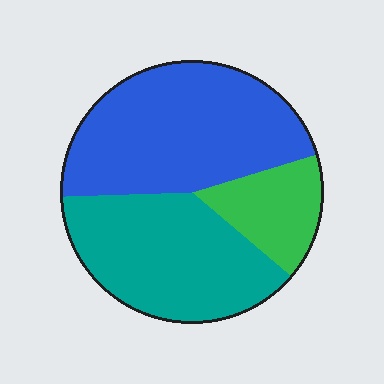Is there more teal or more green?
Teal.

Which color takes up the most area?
Blue, at roughly 45%.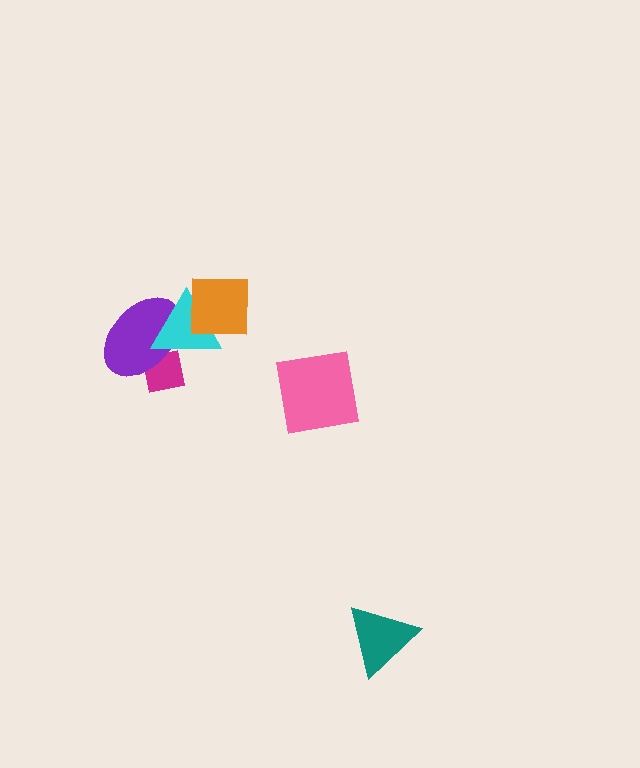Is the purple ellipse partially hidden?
Yes, it is partially covered by another shape.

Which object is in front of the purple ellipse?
The cyan triangle is in front of the purple ellipse.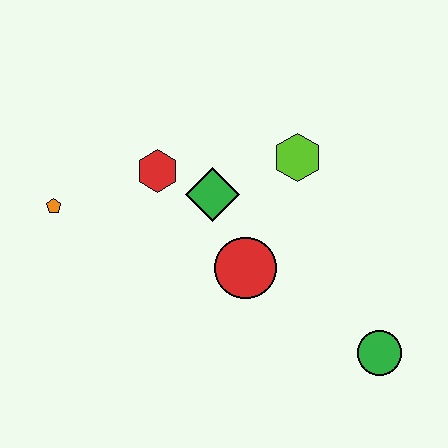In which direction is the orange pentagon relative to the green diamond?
The orange pentagon is to the left of the green diamond.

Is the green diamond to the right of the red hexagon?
Yes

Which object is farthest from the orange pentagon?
The green circle is farthest from the orange pentagon.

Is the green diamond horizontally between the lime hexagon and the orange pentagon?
Yes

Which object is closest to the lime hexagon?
The green diamond is closest to the lime hexagon.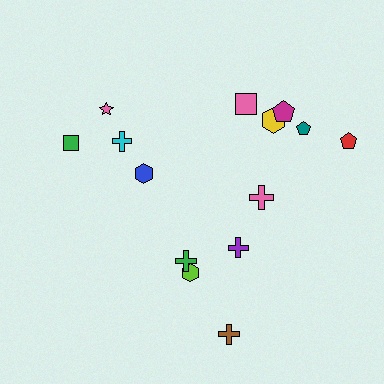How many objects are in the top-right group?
There are 6 objects.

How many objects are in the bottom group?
There are 4 objects.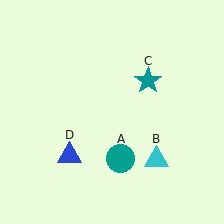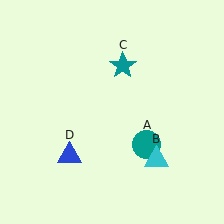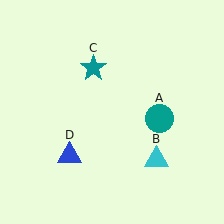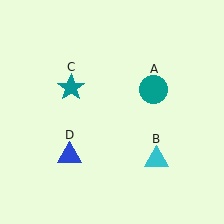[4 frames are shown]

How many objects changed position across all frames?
2 objects changed position: teal circle (object A), teal star (object C).